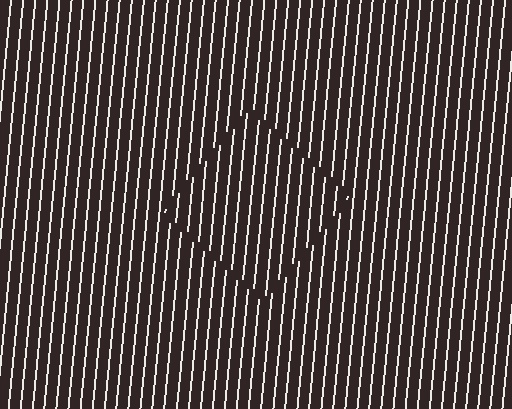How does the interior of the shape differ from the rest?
The interior of the shape contains the same grating, shifted by half a period — the contour is defined by the phase discontinuity where line-ends from the inner and outer gratings abut.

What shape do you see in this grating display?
An illusory square. The interior of the shape contains the same grating, shifted by half a period — the contour is defined by the phase discontinuity where line-ends from the inner and outer gratings abut.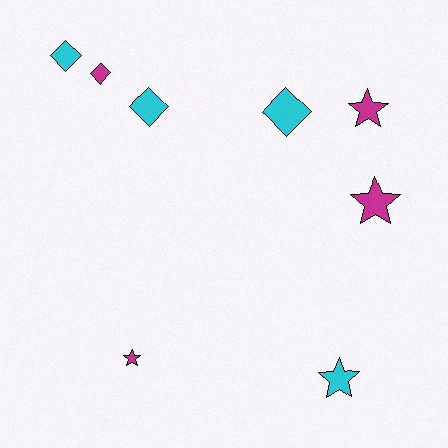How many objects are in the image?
There are 8 objects.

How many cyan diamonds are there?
There are 3 cyan diamonds.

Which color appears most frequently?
Magenta, with 4 objects.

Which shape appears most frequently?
Diamond, with 4 objects.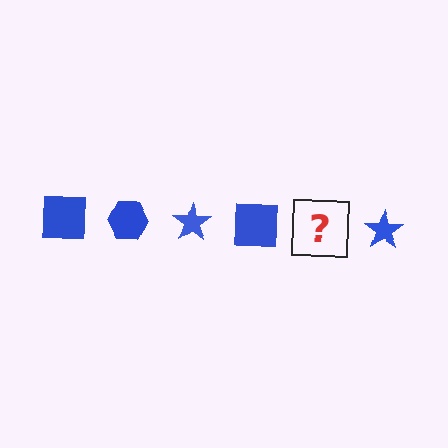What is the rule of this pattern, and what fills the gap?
The rule is that the pattern cycles through square, hexagon, star shapes in blue. The gap should be filled with a blue hexagon.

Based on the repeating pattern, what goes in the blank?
The blank should be a blue hexagon.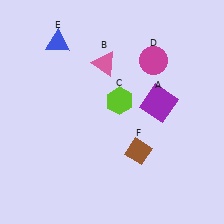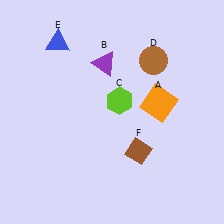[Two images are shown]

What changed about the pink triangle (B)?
In Image 1, B is pink. In Image 2, it changed to purple.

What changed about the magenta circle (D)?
In Image 1, D is magenta. In Image 2, it changed to brown.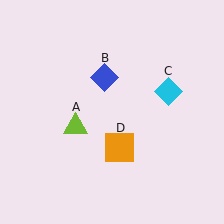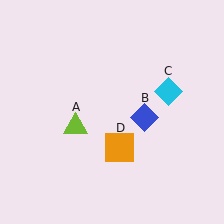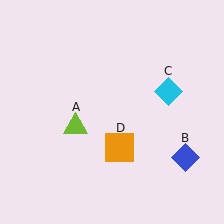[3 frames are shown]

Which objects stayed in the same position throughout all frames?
Lime triangle (object A) and cyan diamond (object C) and orange square (object D) remained stationary.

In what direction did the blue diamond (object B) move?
The blue diamond (object B) moved down and to the right.